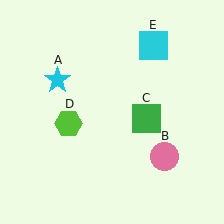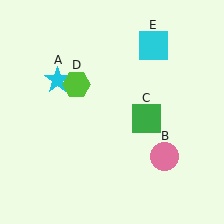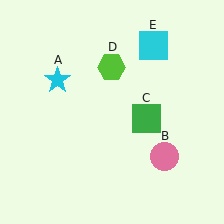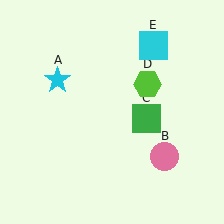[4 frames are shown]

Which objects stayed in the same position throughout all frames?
Cyan star (object A) and pink circle (object B) and green square (object C) and cyan square (object E) remained stationary.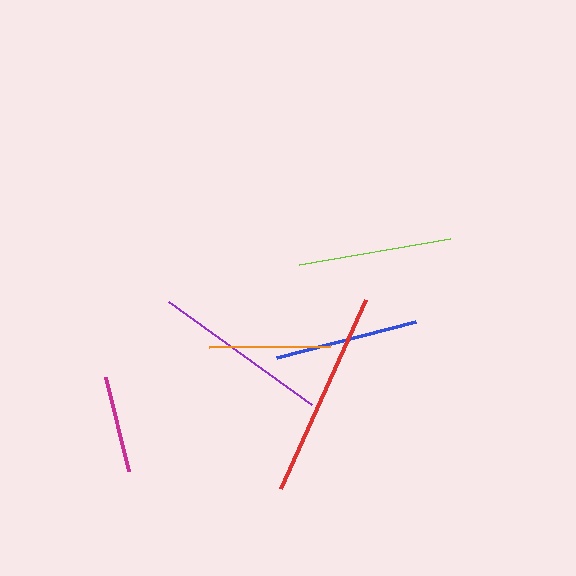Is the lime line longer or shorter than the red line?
The red line is longer than the lime line.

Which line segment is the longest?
The red line is the longest at approximately 207 pixels.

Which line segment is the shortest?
The magenta line is the shortest at approximately 96 pixels.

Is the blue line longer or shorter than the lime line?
The lime line is longer than the blue line.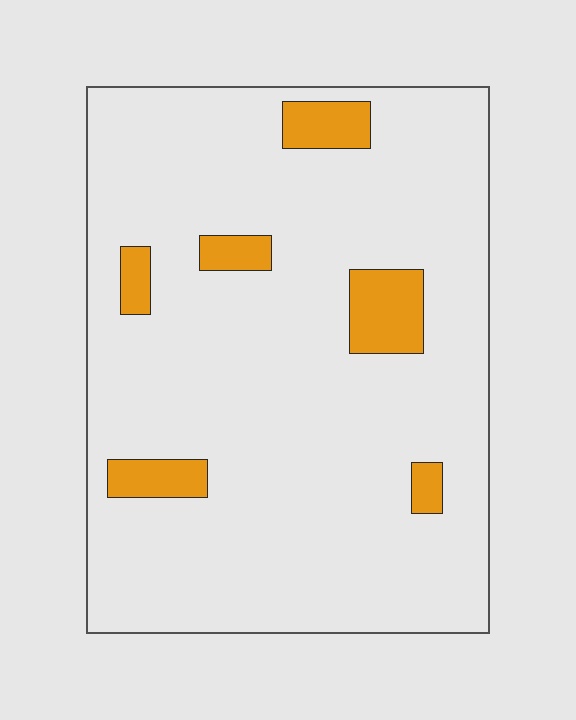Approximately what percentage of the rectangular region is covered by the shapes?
Approximately 10%.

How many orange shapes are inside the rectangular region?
6.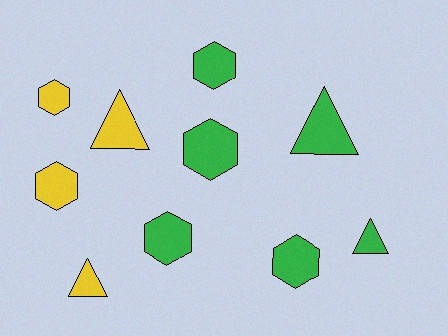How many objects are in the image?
There are 10 objects.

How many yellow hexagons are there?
There are 2 yellow hexagons.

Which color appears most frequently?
Green, with 6 objects.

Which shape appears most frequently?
Hexagon, with 6 objects.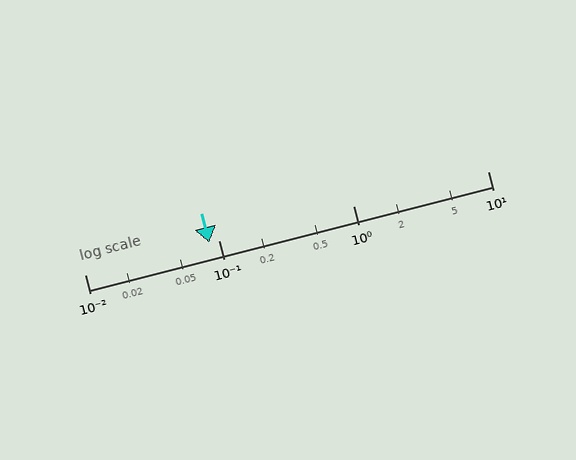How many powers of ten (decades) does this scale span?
The scale spans 3 decades, from 0.01 to 10.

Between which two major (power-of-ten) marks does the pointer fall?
The pointer is between 0.01 and 0.1.